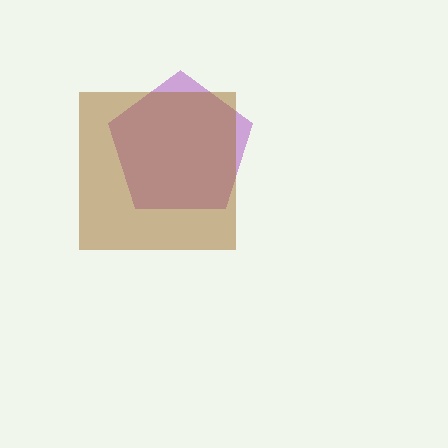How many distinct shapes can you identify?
There are 2 distinct shapes: a purple pentagon, a brown square.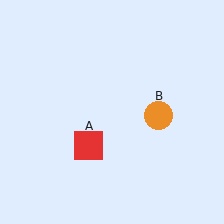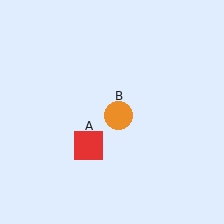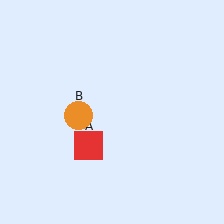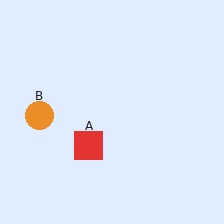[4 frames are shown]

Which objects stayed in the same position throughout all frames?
Red square (object A) remained stationary.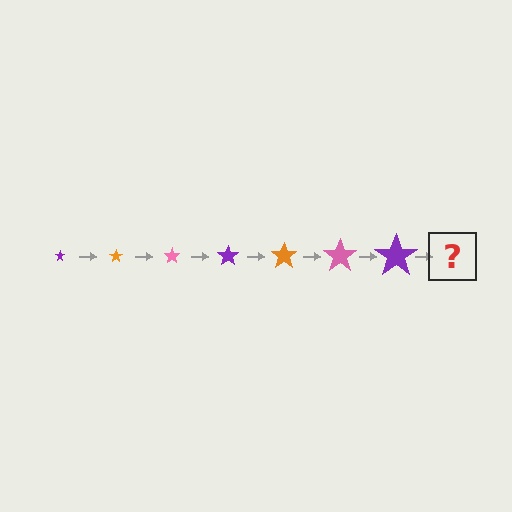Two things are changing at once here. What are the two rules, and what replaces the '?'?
The two rules are that the star grows larger each step and the color cycles through purple, orange, and pink. The '?' should be an orange star, larger than the previous one.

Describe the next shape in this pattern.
It should be an orange star, larger than the previous one.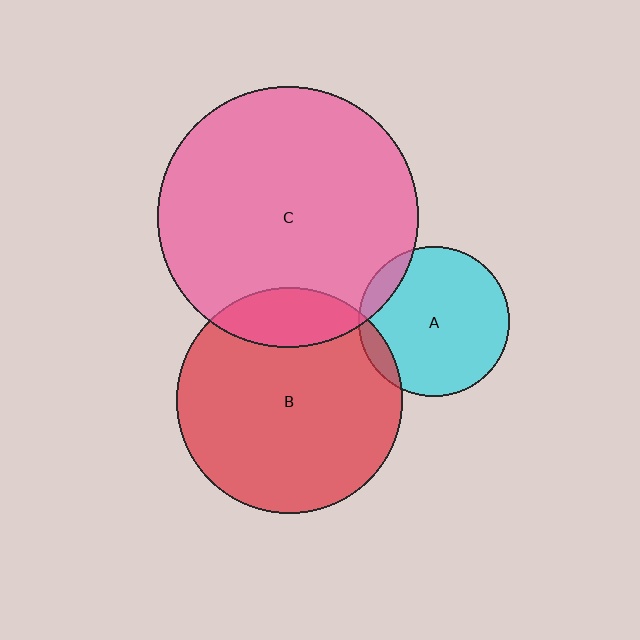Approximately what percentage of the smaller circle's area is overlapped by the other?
Approximately 10%.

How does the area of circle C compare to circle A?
Approximately 3.0 times.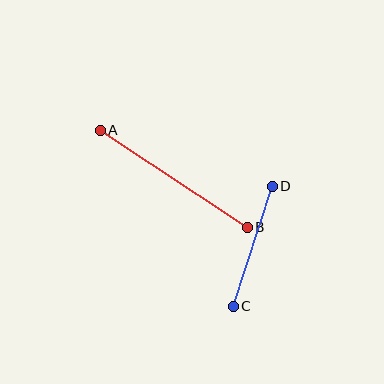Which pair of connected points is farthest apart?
Points A and B are farthest apart.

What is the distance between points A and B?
The distance is approximately 176 pixels.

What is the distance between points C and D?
The distance is approximately 126 pixels.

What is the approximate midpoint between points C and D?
The midpoint is at approximately (253, 246) pixels.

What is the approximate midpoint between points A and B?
The midpoint is at approximately (174, 179) pixels.